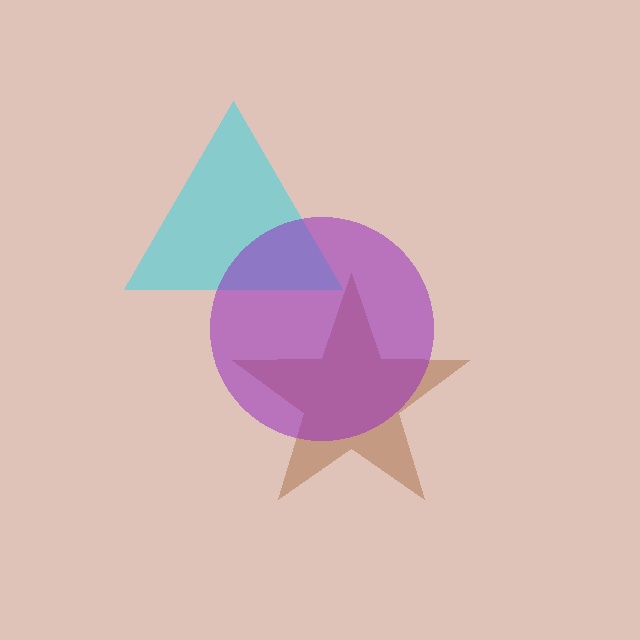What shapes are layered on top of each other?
The layered shapes are: a brown star, a cyan triangle, a purple circle.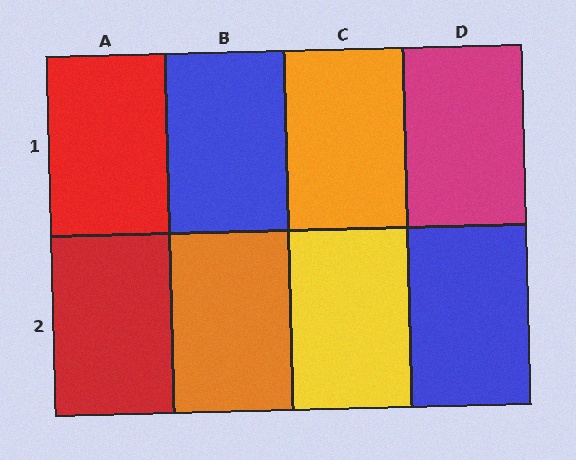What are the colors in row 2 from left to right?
Red, orange, yellow, blue.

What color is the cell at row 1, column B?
Blue.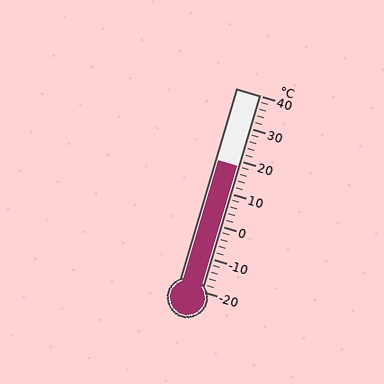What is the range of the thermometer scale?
The thermometer scale ranges from -20°C to 40°C.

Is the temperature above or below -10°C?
The temperature is above -10°C.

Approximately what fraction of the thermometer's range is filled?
The thermometer is filled to approximately 65% of its range.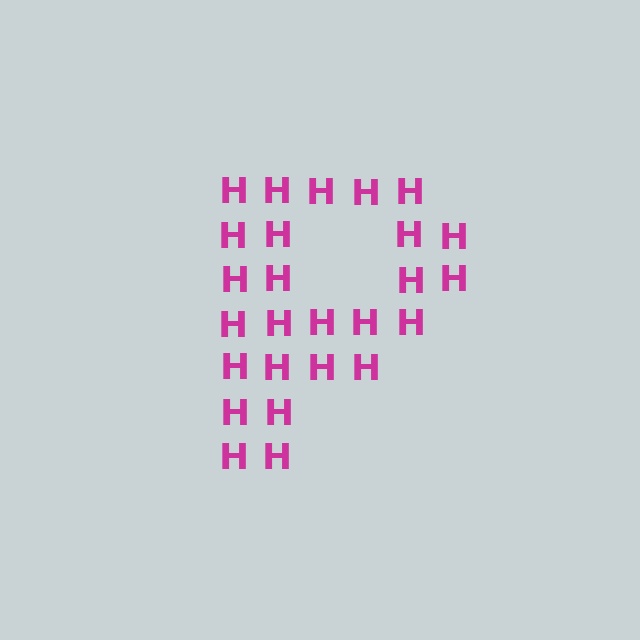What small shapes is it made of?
It is made of small letter H's.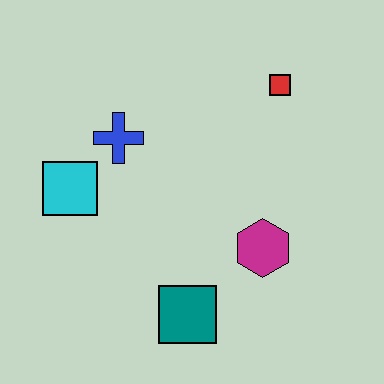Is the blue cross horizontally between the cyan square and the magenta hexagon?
Yes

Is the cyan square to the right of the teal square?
No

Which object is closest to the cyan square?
The blue cross is closest to the cyan square.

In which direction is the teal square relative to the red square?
The teal square is below the red square.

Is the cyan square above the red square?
No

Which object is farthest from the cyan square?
The red square is farthest from the cyan square.